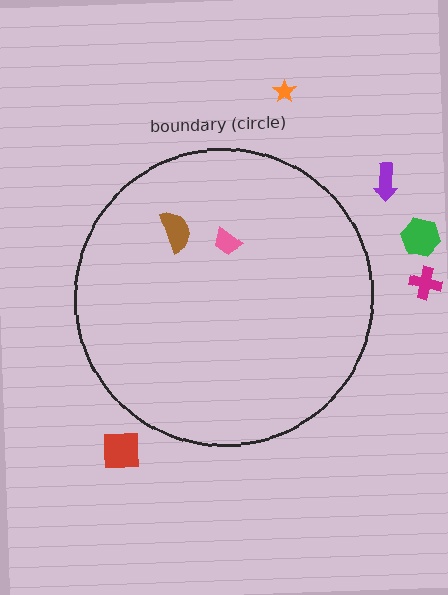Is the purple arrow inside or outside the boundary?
Outside.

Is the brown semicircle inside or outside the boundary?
Inside.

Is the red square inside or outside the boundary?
Outside.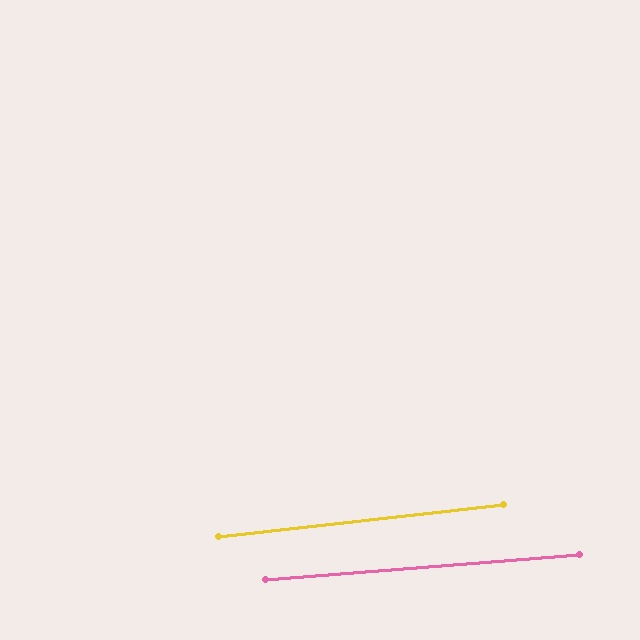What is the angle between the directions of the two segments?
Approximately 2 degrees.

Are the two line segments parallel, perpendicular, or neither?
Parallel — their directions differ by only 1.9°.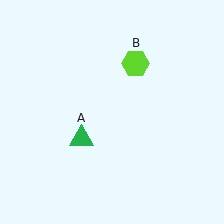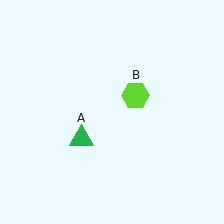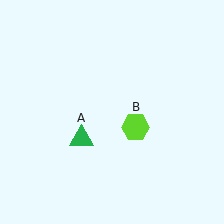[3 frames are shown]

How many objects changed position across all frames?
1 object changed position: lime hexagon (object B).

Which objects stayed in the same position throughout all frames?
Green triangle (object A) remained stationary.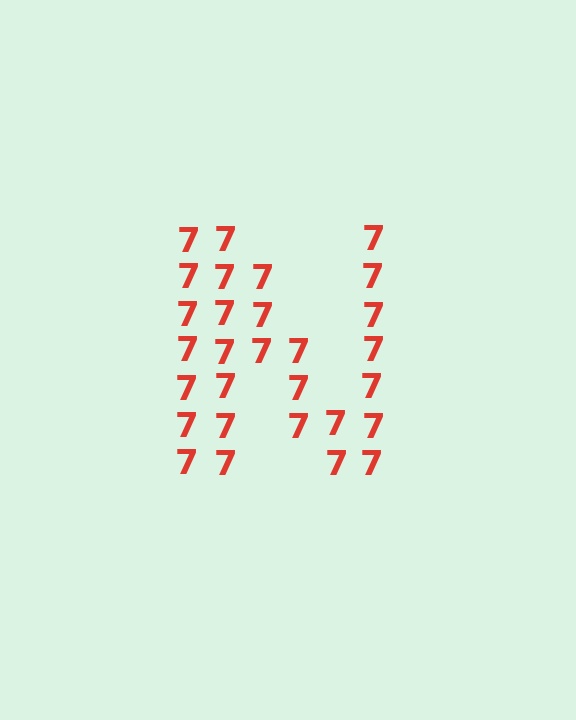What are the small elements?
The small elements are digit 7's.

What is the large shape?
The large shape is the letter N.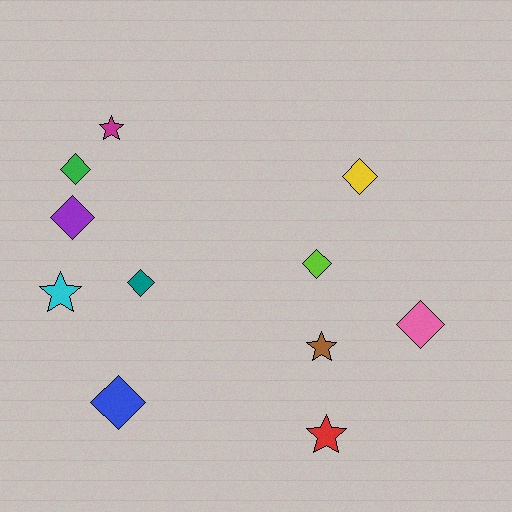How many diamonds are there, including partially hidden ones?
There are 7 diamonds.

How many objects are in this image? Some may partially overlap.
There are 11 objects.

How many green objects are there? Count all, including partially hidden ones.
There is 1 green object.